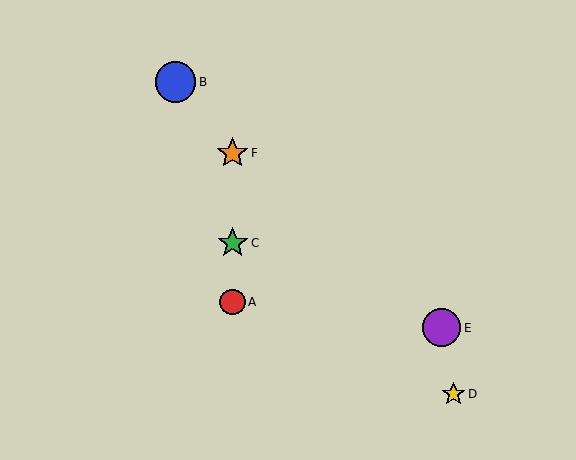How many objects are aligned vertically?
3 objects (A, C, F) are aligned vertically.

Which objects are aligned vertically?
Objects A, C, F are aligned vertically.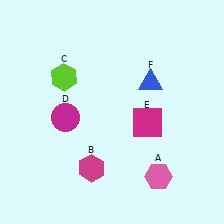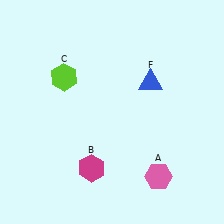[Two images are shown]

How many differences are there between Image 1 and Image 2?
There are 2 differences between the two images.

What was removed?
The magenta square (E), the magenta circle (D) were removed in Image 2.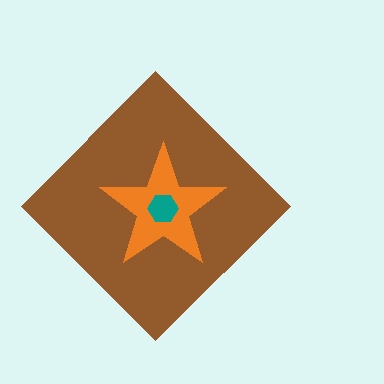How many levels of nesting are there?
3.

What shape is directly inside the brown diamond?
The orange star.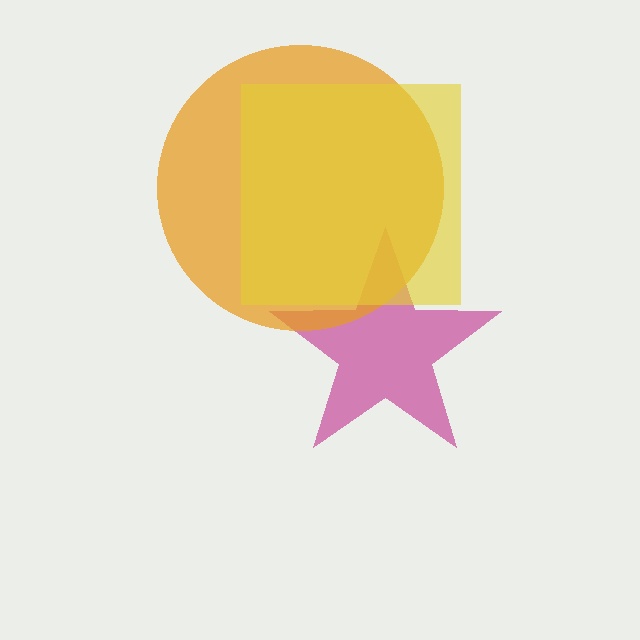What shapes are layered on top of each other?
The layered shapes are: a magenta star, an orange circle, a yellow square.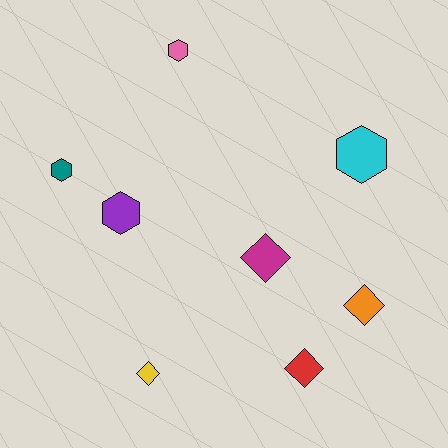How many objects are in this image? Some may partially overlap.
There are 8 objects.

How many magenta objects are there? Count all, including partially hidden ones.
There is 1 magenta object.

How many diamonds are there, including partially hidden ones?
There are 4 diamonds.